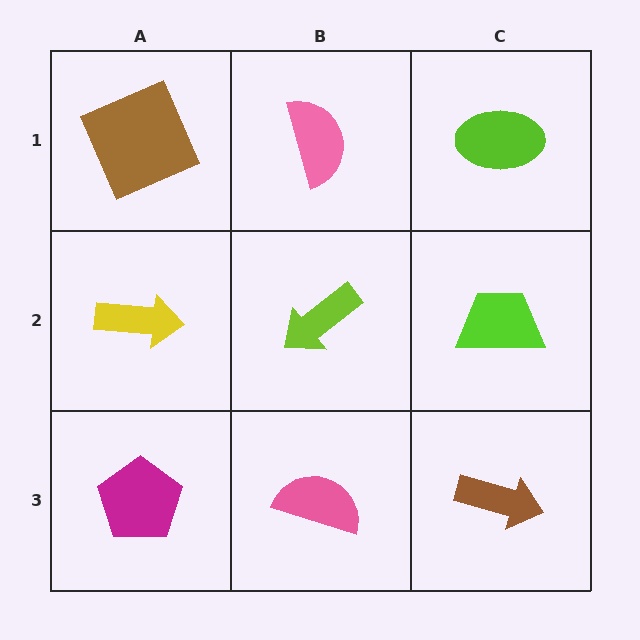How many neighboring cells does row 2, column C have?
3.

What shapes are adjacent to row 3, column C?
A lime trapezoid (row 2, column C), a pink semicircle (row 3, column B).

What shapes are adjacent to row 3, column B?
A lime arrow (row 2, column B), a magenta pentagon (row 3, column A), a brown arrow (row 3, column C).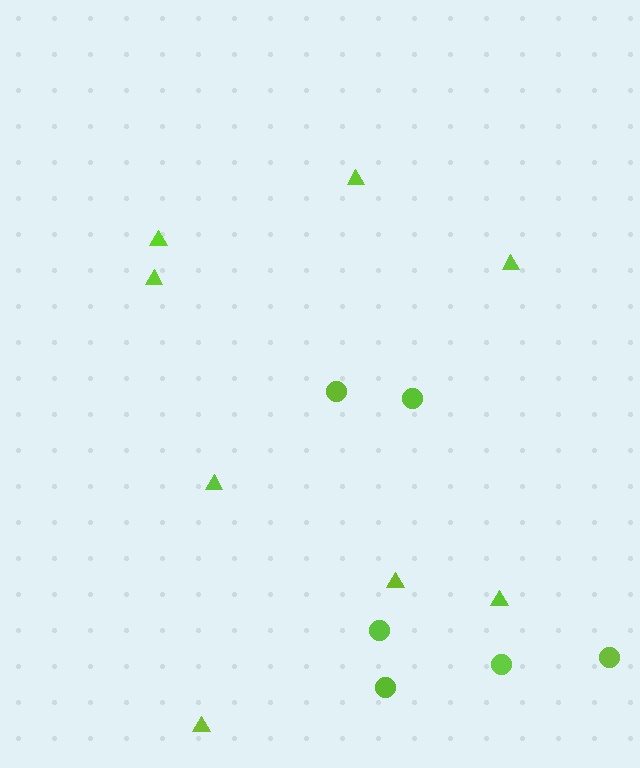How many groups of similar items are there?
There are 2 groups: one group of triangles (8) and one group of circles (6).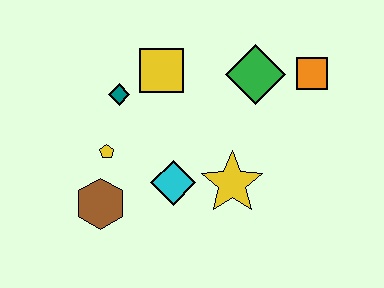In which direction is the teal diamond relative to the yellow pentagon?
The teal diamond is above the yellow pentagon.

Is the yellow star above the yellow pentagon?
No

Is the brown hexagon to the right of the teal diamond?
No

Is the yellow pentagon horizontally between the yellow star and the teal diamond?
No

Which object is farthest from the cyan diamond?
The orange square is farthest from the cyan diamond.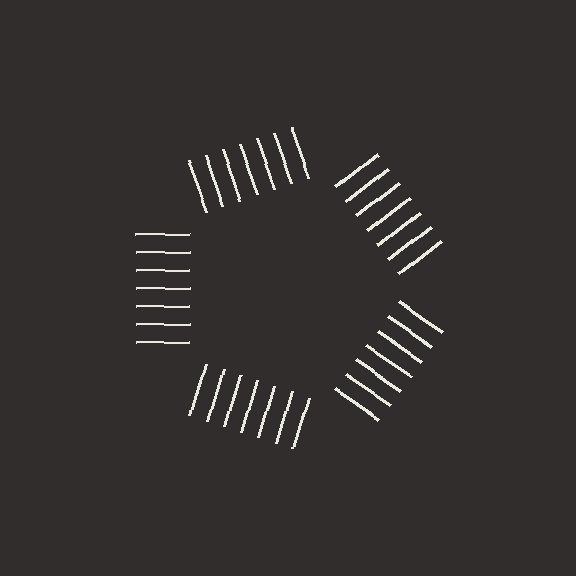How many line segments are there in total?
35 — 7 along each of the 5 edges.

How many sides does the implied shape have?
5 sides — the line-ends trace a pentagon.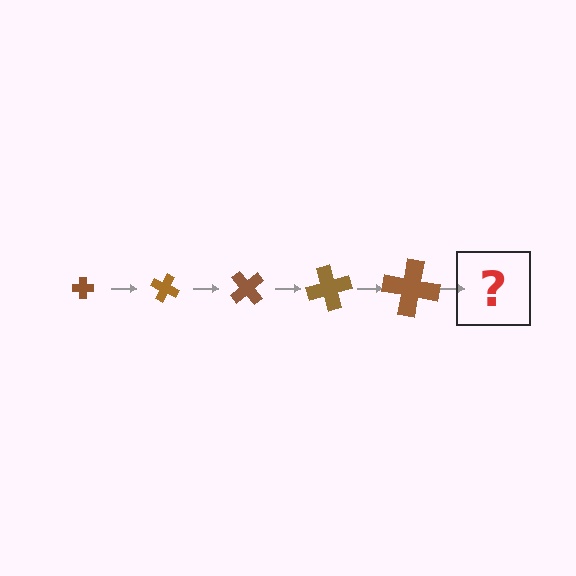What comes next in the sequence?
The next element should be a cross, larger than the previous one and rotated 125 degrees from the start.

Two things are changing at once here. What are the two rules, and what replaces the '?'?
The two rules are that the cross grows larger each step and it rotates 25 degrees each step. The '?' should be a cross, larger than the previous one and rotated 125 degrees from the start.